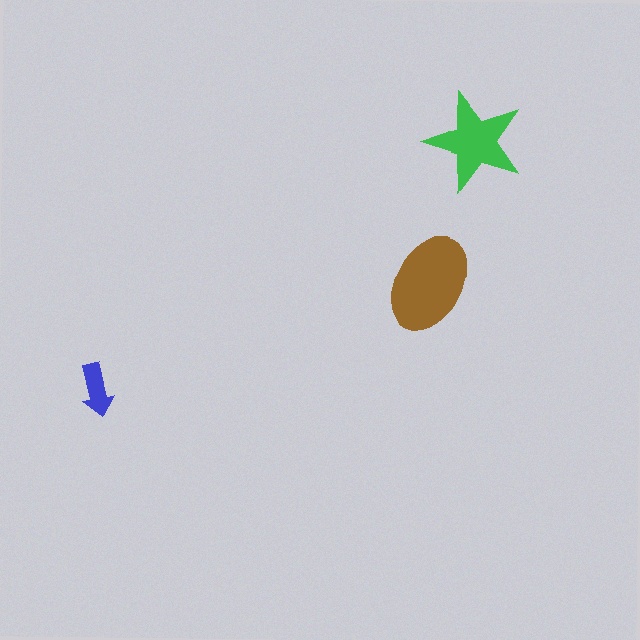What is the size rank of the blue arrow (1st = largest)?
3rd.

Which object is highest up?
The green star is topmost.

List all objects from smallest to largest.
The blue arrow, the green star, the brown ellipse.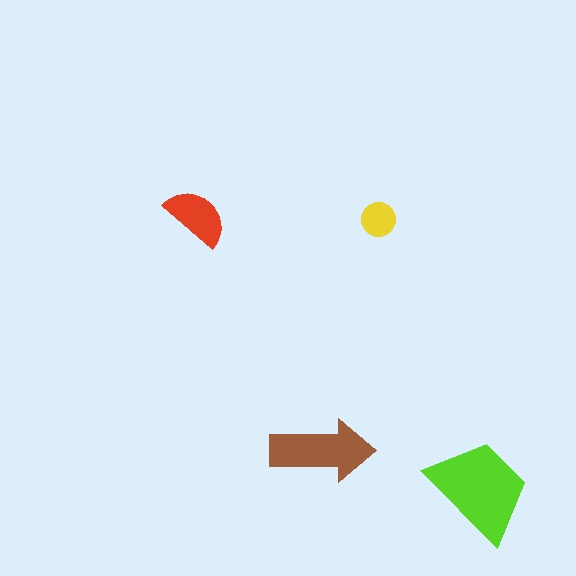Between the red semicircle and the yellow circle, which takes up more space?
The red semicircle.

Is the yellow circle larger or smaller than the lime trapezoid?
Smaller.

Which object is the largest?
The lime trapezoid.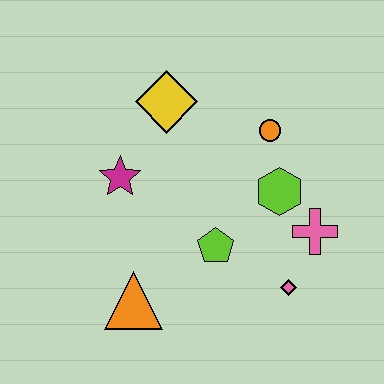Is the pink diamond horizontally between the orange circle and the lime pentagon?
No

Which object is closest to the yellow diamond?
The magenta star is closest to the yellow diamond.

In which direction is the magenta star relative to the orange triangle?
The magenta star is above the orange triangle.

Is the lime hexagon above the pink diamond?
Yes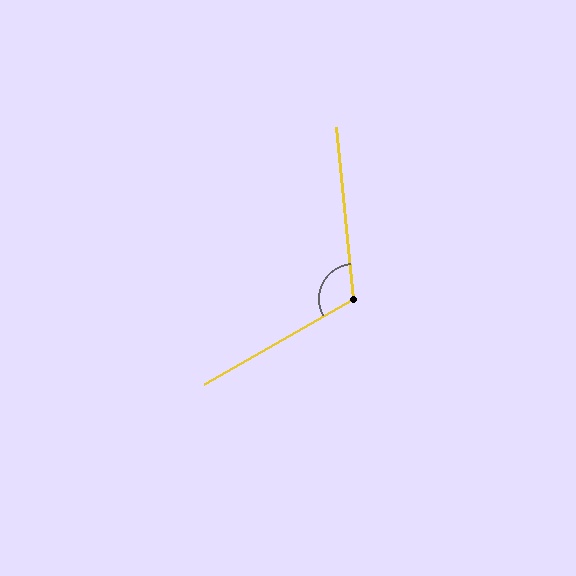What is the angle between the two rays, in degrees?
Approximately 114 degrees.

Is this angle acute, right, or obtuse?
It is obtuse.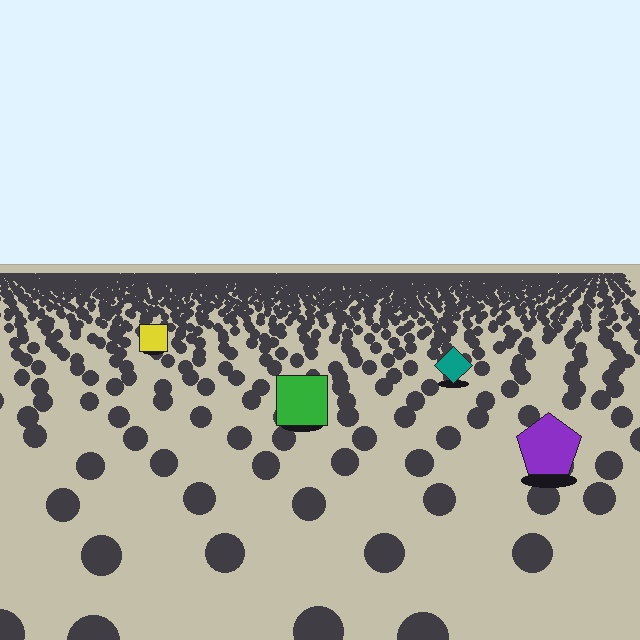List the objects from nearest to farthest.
From nearest to farthest: the purple pentagon, the green square, the teal diamond, the yellow square.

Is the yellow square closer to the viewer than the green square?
No. The green square is closer — you can tell from the texture gradient: the ground texture is coarser near it.